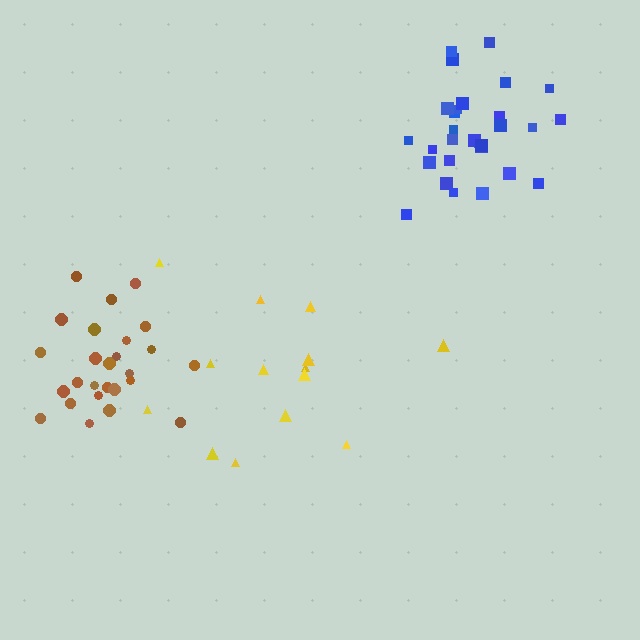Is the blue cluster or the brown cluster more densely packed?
Blue.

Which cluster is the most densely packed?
Blue.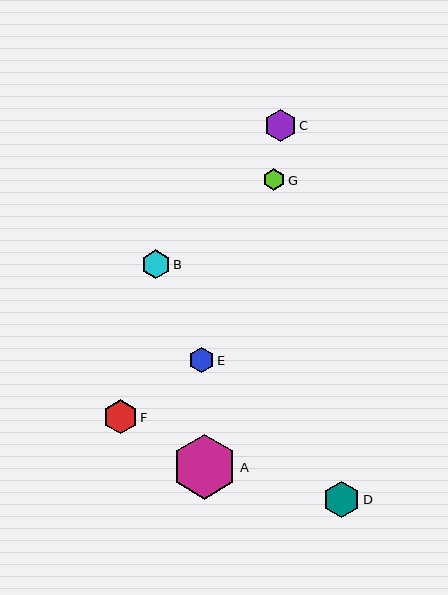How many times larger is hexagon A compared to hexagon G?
Hexagon A is approximately 3.0 times the size of hexagon G.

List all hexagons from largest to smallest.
From largest to smallest: A, D, F, C, B, E, G.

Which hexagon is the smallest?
Hexagon G is the smallest with a size of approximately 22 pixels.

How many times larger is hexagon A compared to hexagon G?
Hexagon A is approximately 3.0 times the size of hexagon G.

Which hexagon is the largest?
Hexagon A is the largest with a size of approximately 65 pixels.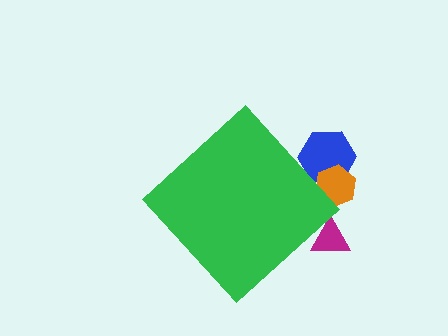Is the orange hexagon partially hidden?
Yes, the orange hexagon is partially hidden behind the green diamond.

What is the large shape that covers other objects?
A green diamond.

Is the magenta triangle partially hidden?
Yes, the magenta triangle is partially hidden behind the green diamond.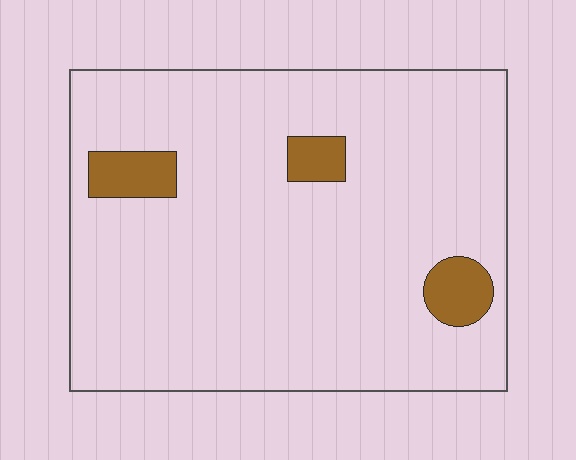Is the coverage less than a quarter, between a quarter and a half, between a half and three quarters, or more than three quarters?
Less than a quarter.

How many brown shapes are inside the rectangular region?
3.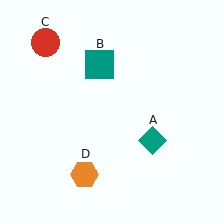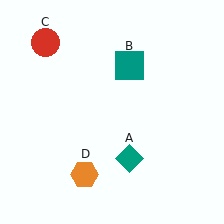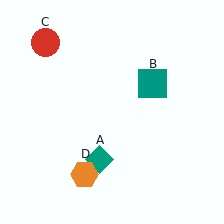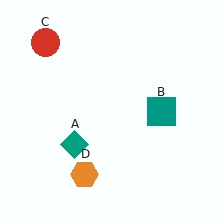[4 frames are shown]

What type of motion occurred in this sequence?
The teal diamond (object A), teal square (object B) rotated clockwise around the center of the scene.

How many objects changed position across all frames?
2 objects changed position: teal diamond (object A), teal square (object B).